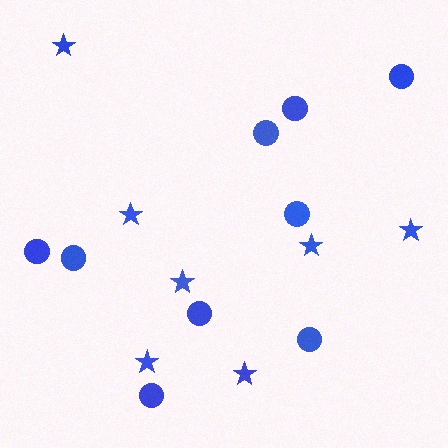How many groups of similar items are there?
There are 2 groups: one group of circles (9) and one group of stars (7).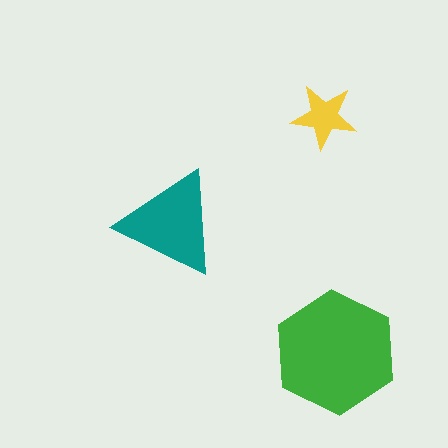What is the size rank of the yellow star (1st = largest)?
3rd.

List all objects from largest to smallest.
The green hexagon, the teal triangle, the yellow star.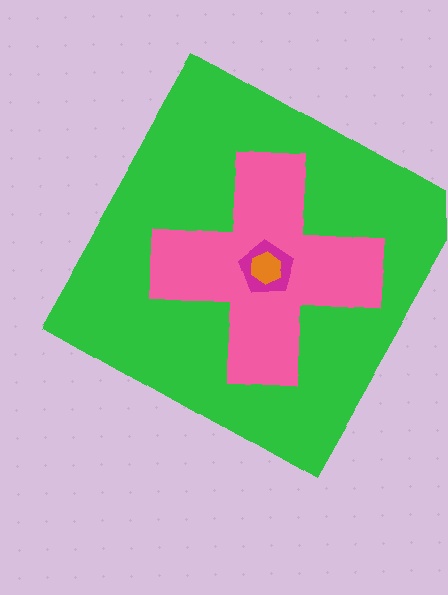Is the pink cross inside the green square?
Yes.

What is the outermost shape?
The green square.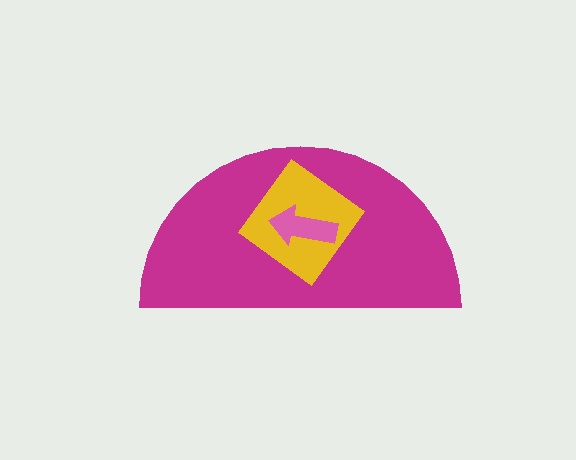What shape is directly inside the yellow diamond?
The pink arrow.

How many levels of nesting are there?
3.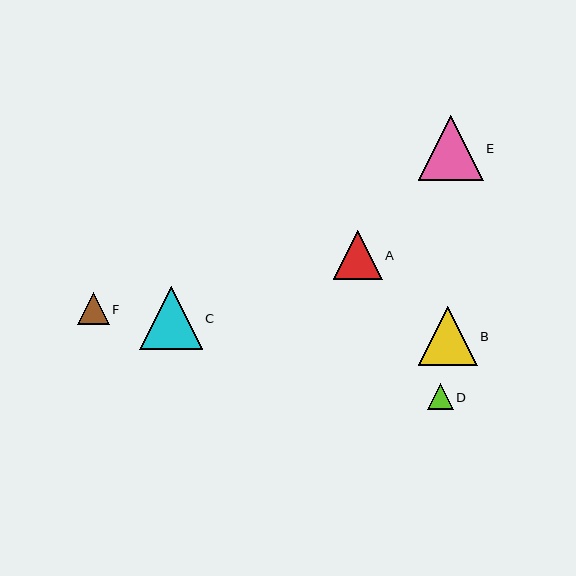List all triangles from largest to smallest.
From largest to smallest: E, C, B, A, F, D.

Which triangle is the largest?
Triangle E is the largest with a size of approximately 64 pixels.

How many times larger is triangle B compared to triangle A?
Triangle B is approximately 1.2 times the size of triangle A.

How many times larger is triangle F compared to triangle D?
Triangle F is approximately 1.2 times the size of triangle D.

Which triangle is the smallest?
Triangle D is the smallest with a size of approximately 26 pixels.